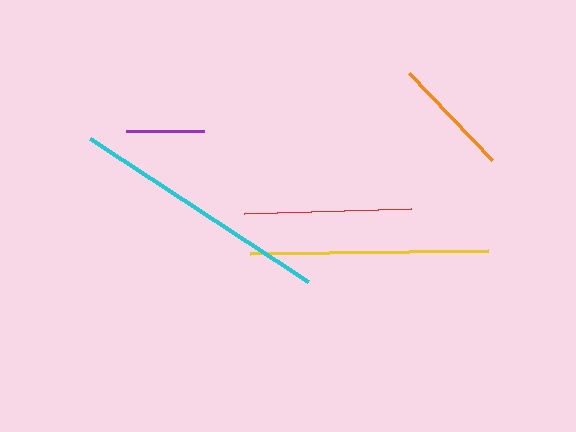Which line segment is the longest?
The cyan line is the longest at approximately 260 pixels.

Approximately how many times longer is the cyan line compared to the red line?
The cyan line is approximately 1.6 times the length of the red line.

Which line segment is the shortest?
The purple line is the shortest at approximately 78 pixels.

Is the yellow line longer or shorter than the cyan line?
The cyan line is longer than the yellow line.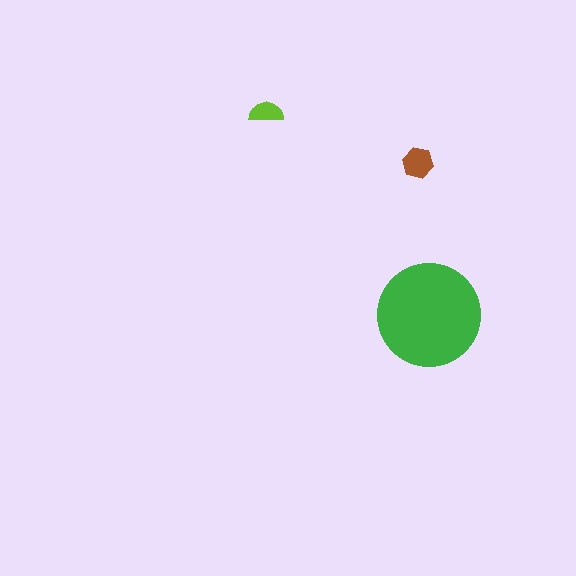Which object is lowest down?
The green circle is bottommost.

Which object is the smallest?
The lime semicircle.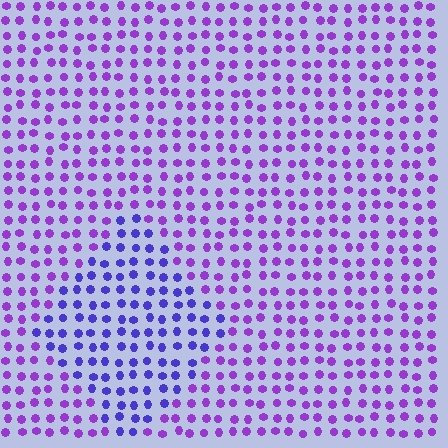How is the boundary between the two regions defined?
The boundary is defined purely by a slight shift in hue (about 32 degrees). Spacing, size, and orientation are identical on both sides.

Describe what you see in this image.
The image is filled with small purple elements in a uniform arrangement. A diamond-shaped region is visible where the elements are tinted to a slightly different hue, forming a subtle color boundary.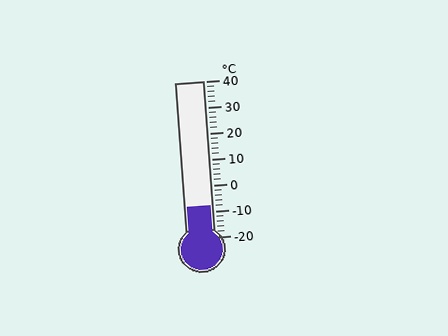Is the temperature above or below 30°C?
The temperature is below 30°C.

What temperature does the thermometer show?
The thermometer shows approximately -8°C.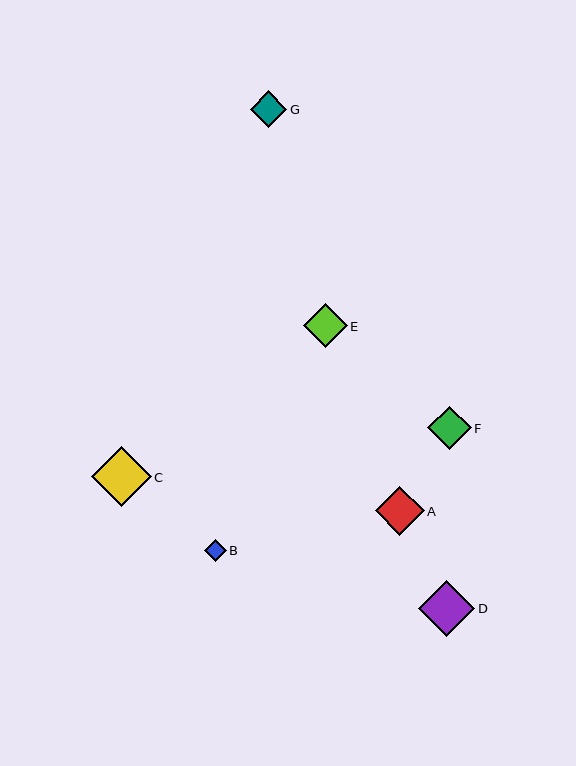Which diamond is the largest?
Diamond C is the largest with a size of approximately 60 pixels.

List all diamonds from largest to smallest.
From largest to smallest: C, D, A, F, E, G, B.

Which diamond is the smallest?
Diamond B is the smallest with a size of approximately 22 pixels.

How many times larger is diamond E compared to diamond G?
Diamond E is approximately 1.2 times the size of diamond G.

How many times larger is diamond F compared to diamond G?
Diamond F is approximately 1.2 times the size of diamond G.